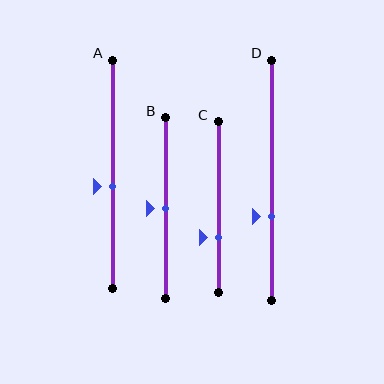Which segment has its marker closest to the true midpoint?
Segment B has its marker closest to the true midpoint.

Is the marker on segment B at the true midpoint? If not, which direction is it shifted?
Yes, the marker on segment B is at the true midpoint.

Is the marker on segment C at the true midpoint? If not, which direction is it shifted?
No, the marker on segment C is shifted downward by about 18% of the segment length.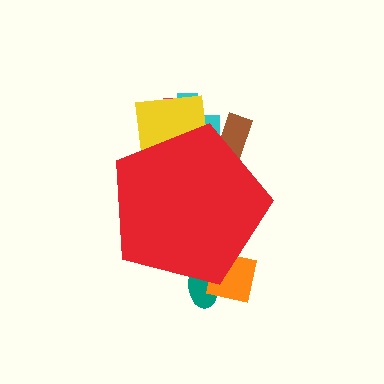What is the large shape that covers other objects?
A red pentagon.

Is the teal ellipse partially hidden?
Yes, the teal ellipse is partially hidden behind the red pentagon.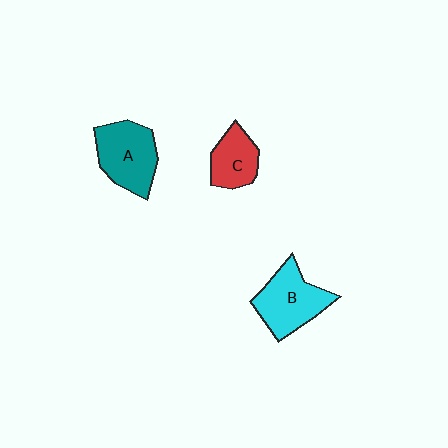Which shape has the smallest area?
Shape C (red).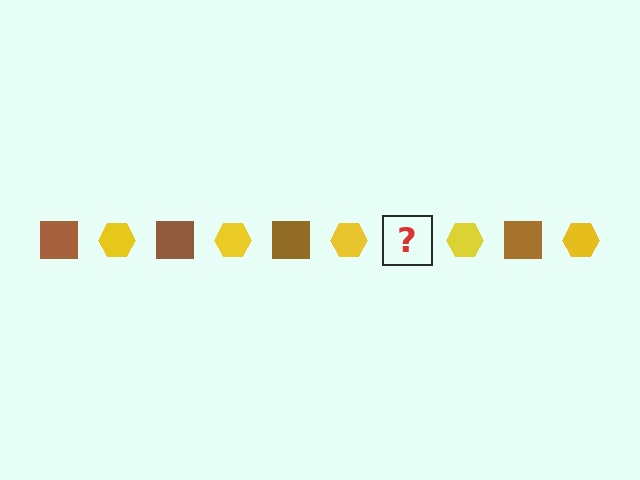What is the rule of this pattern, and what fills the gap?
The rule is that the pattern alternates between brown square and yellow hexagon. The gap should be filled with a brown square.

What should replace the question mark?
The question mark should be replaced with a brown square.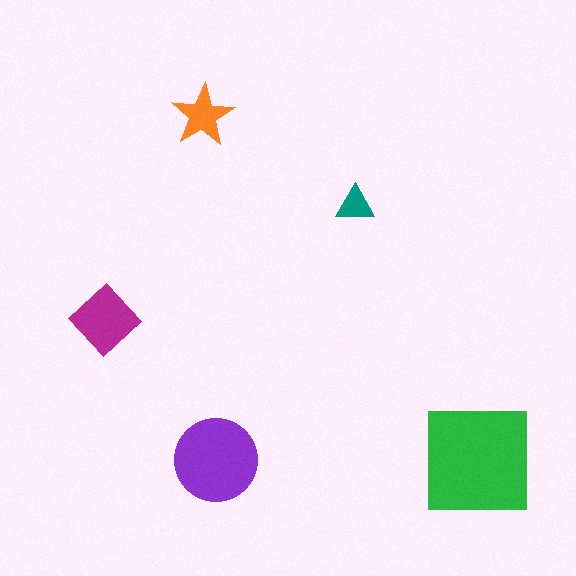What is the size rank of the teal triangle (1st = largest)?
5th.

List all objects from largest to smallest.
The green square, the purple circle, the magenta diamond, the orange star, the teal triangle.